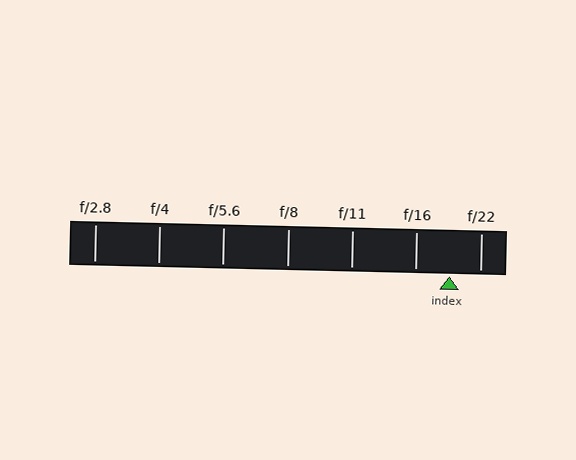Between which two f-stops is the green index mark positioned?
The index mark is between f/16 and f/22.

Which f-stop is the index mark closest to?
The index mark is closest to f/22.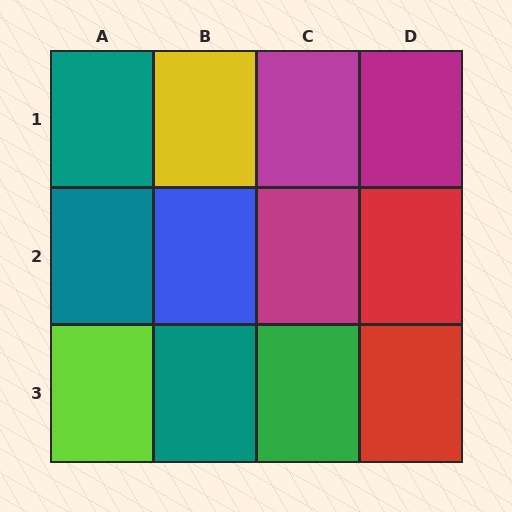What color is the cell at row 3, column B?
Teal.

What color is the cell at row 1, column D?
Magenta.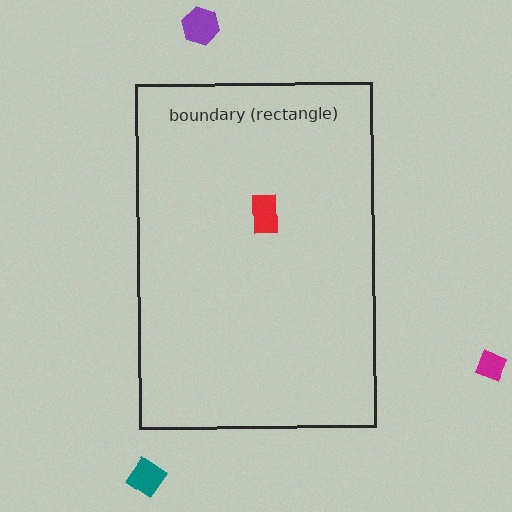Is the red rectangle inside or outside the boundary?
Inside.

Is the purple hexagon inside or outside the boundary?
Outside.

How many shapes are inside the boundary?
1 inside, 3 outside.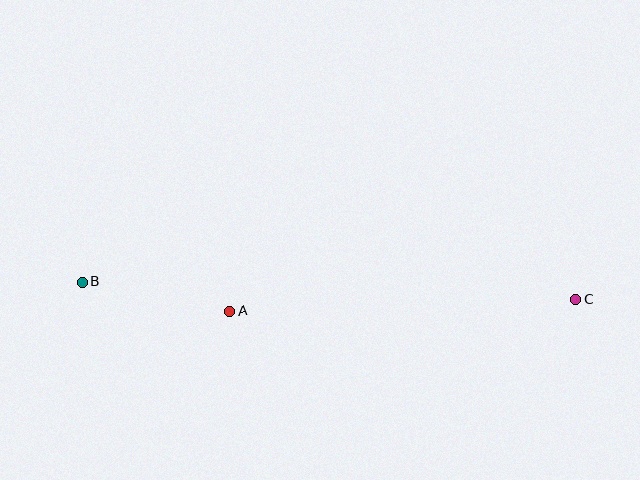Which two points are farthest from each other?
Points B and C are farthest from each other.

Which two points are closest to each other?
Points A and B are closest to each other.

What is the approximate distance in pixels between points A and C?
The distance between A and C is approximately 346 pixels.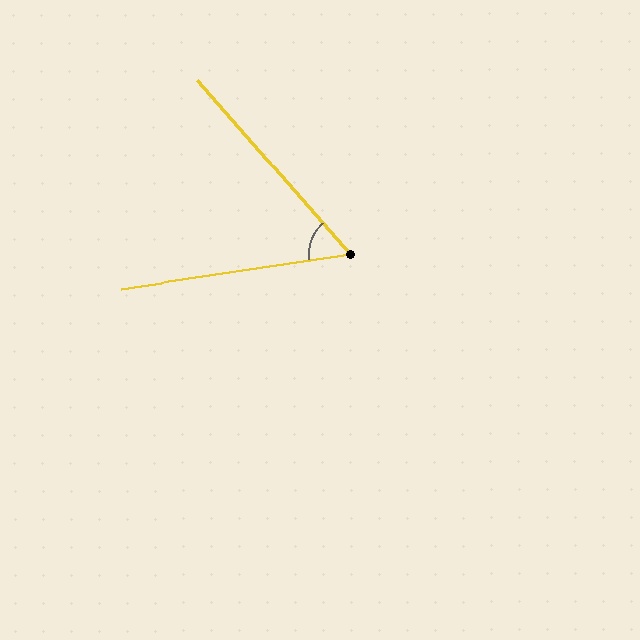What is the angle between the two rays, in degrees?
Approximately 57 degrees.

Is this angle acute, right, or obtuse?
It is acute.